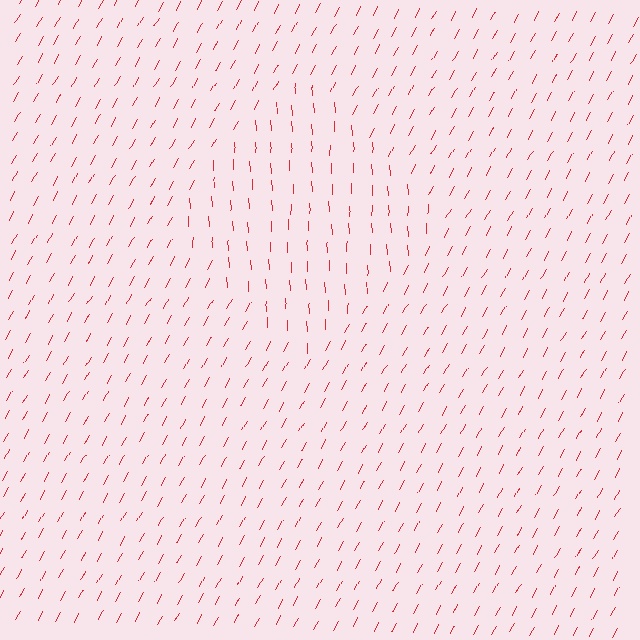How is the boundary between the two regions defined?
The boundary is defined purely by a change in line orientation (approximately 32 degrees difference). All lines are the same color and thickness.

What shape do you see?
I see a diamond.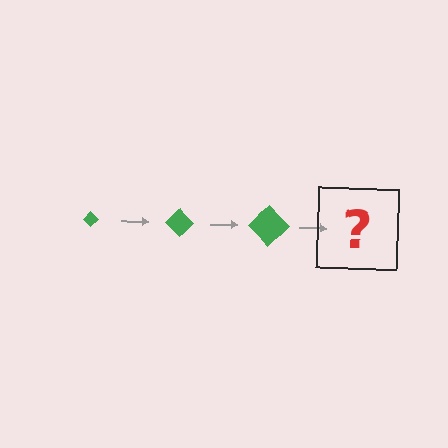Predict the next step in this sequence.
The next step is a green diamond, larger than the previous one.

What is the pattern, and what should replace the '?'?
The pattern is that the diamond gets progressively larger each step. The '?' should be a green diamond, larger than the previous one.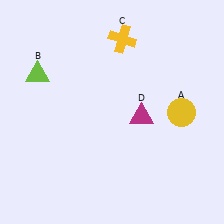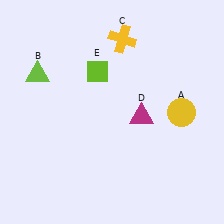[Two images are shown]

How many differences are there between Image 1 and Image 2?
There is 1 difference between the two images.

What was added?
A lime diamond (E) was added in Image 2.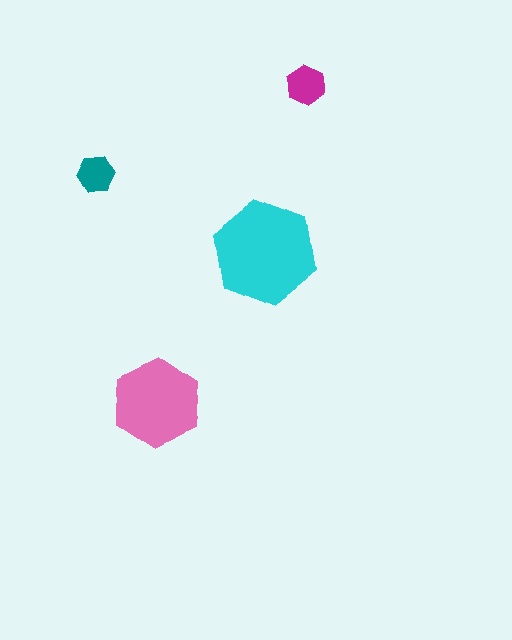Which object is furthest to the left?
The teal hexagon is leftmost.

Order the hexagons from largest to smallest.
the cyan one, the pink one, the magenta one, the teal one.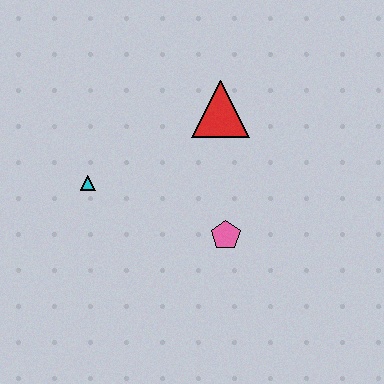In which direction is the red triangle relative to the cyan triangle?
The red triangle is to the right of the cyan triangle.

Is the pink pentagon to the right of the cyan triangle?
Yes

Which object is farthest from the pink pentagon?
The cyan triangle is farthest from the pink pentagon.